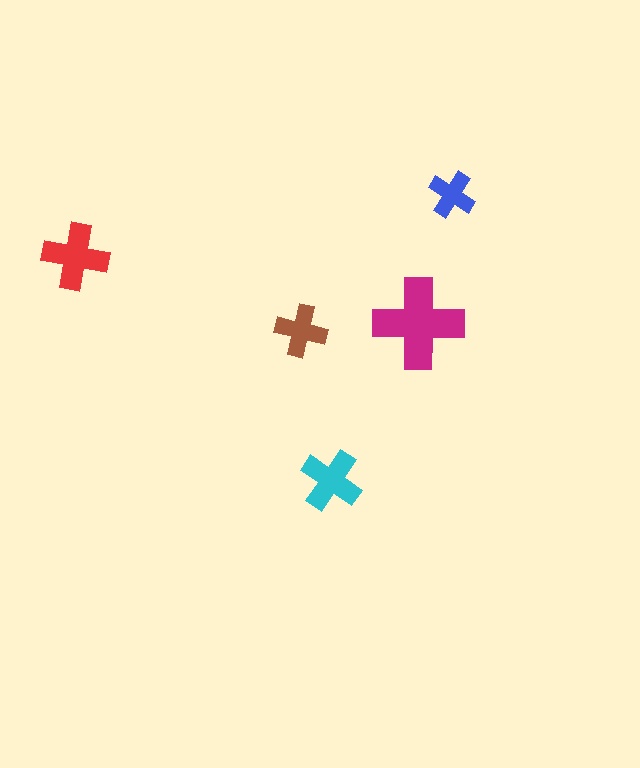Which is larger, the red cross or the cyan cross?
The red one.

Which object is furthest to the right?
The blue cross is rightmost.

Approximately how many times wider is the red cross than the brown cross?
About 1.5 times wider.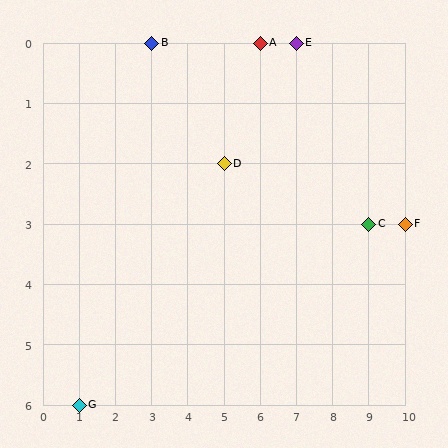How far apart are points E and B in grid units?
Points E and B are 4 columns apart.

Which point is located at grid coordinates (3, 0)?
Point B is at (3, 0).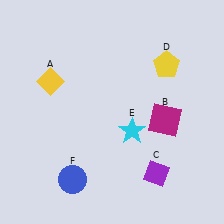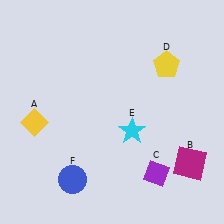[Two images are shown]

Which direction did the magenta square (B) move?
The magenta square (B) moved down.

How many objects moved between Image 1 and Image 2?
2 objects moved between the two images.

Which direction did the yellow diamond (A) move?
The yellow diamond (A) moved down.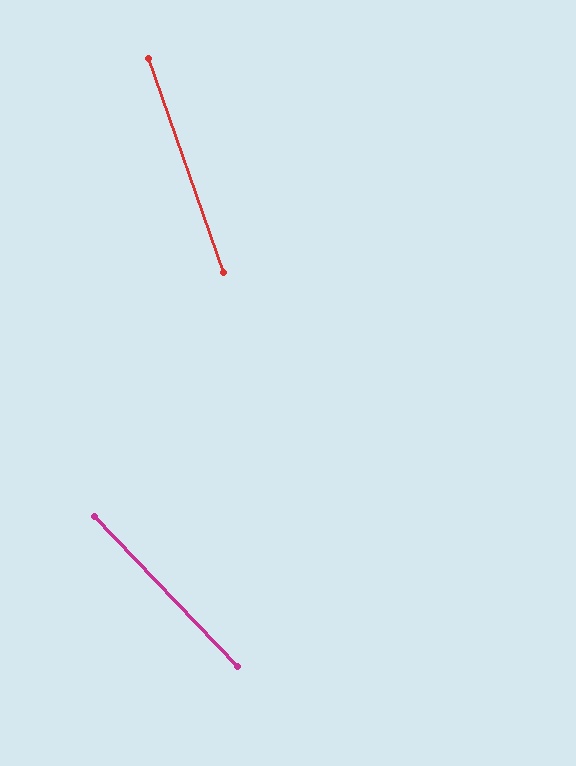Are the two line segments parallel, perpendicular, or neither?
Neither parallel nor perpendicular — they differ by about 24°.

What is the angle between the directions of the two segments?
Approximately 24 degrees.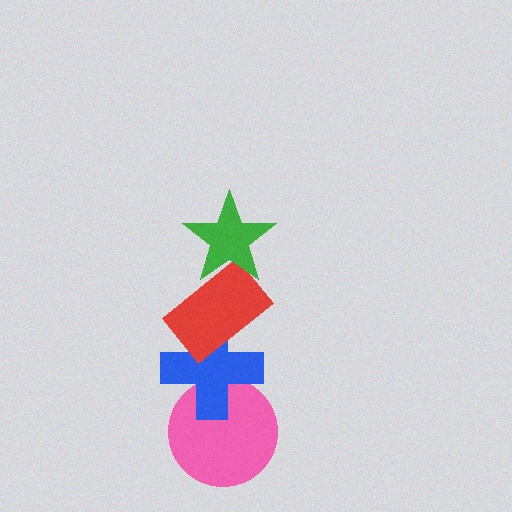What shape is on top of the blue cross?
The red rectangle is on top of the blue cross.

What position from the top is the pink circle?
The pink circle is 4th from the top.